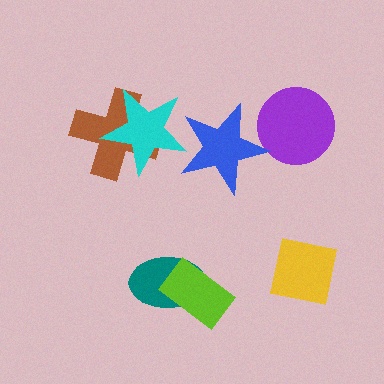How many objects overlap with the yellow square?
0 objects overlap with the yellow square.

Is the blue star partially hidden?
Yes, it is partially covered by another shape.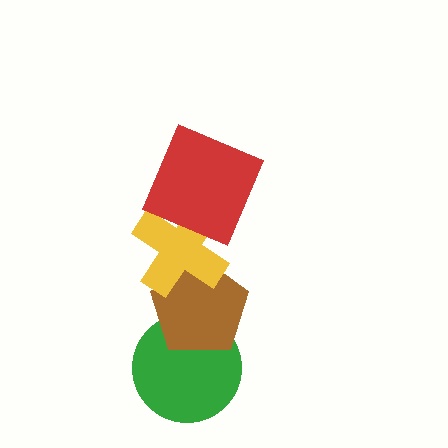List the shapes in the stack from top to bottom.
From top to bottom: the red square, the yellow cross, the brown pentagon, the green circle.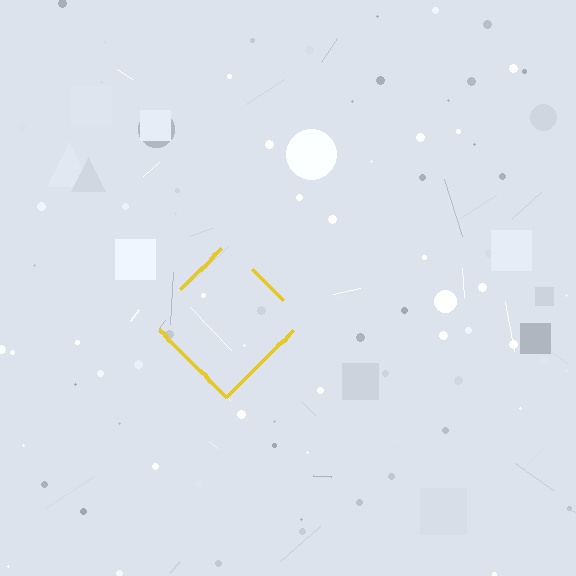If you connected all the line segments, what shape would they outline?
They would outline a diamond.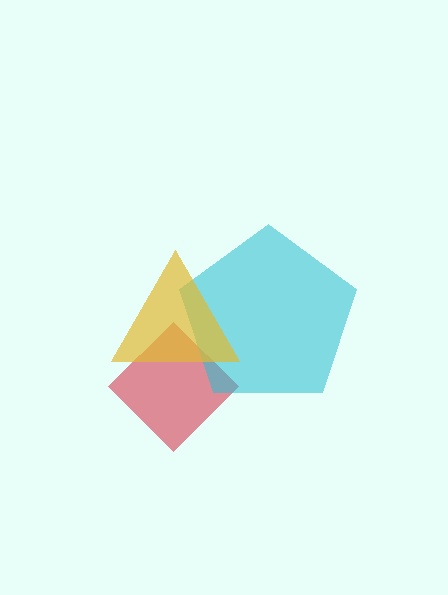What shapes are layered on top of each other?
The layered shapes are: a red diamond, a cyan pentagon, a yellow triangle.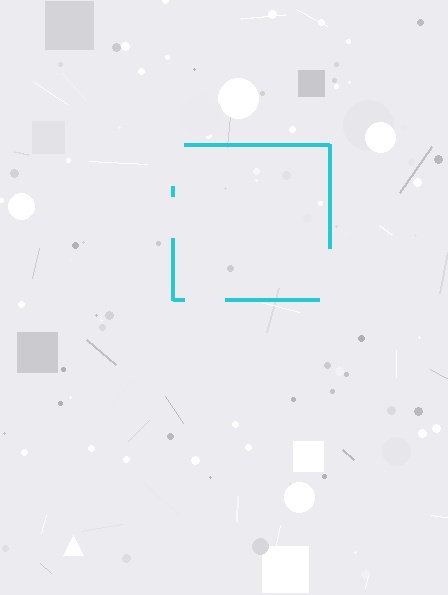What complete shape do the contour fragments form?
The contour fragments form a square.